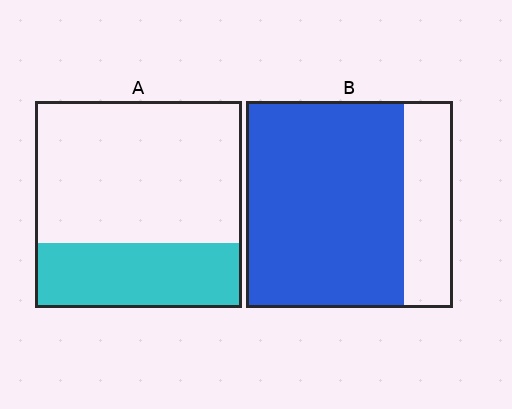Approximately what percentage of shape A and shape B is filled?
A is approximately 30% and B is approximately 75%.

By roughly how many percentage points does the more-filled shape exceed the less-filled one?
By roughly 45 percentage points (B over A).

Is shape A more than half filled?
No.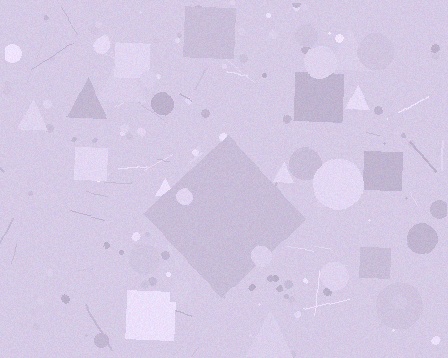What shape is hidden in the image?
A diamond is hidden in the image.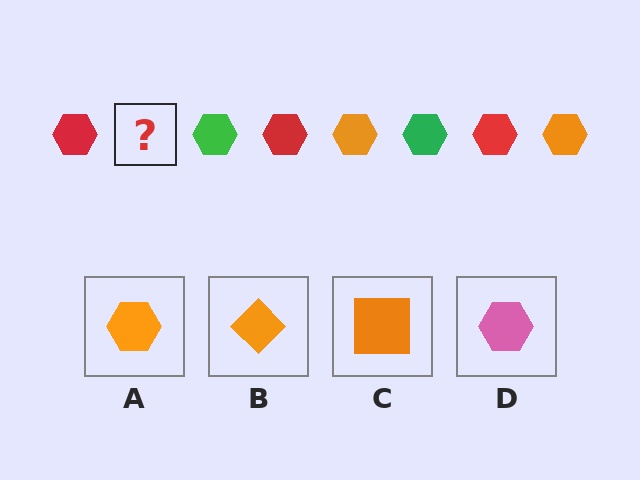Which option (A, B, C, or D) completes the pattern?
A.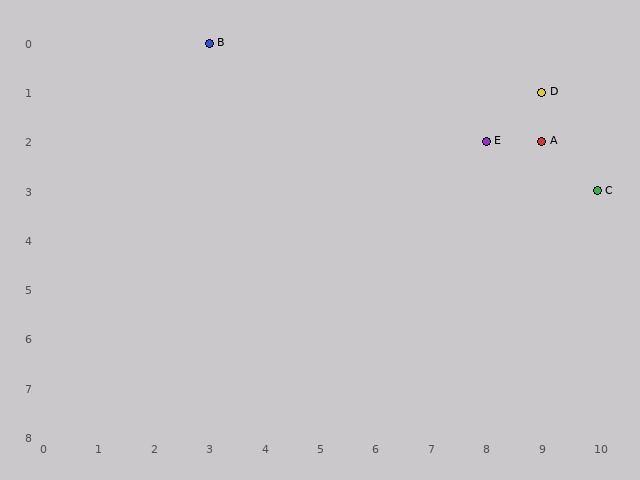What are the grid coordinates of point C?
Point C is at grid coordinates (10, 3).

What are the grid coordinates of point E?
Point E is at grid coordinates (8, 2).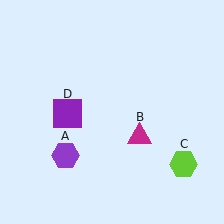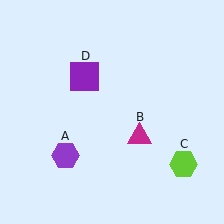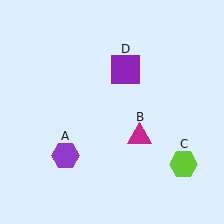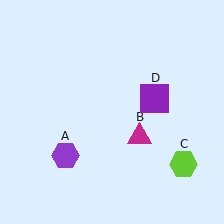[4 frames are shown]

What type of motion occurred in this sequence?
The purple square (object D) rotated clockwise around the center of the scene.